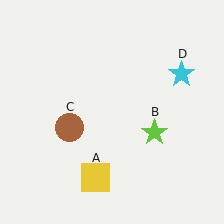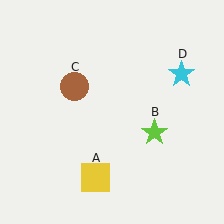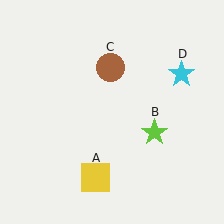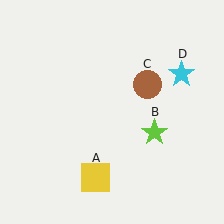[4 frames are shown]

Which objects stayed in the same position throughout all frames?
Yellow square (object A) and lime star (object B) and cyan star (object D) remained stationary.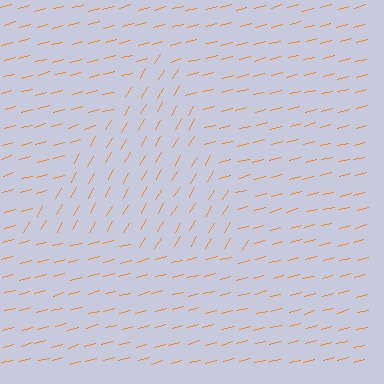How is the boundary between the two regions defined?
The boundary is defined purely by a change in line orientation (approximately 45 degrees difference). All lines are the same color and thickness.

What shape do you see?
I see a triangle.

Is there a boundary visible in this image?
Yes, there is a texture boundary formed by a change in line orientation.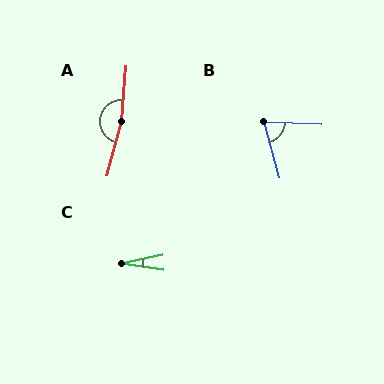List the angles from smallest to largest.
C (21°), B (72°), A (169°).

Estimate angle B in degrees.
Approximately 72 degrees.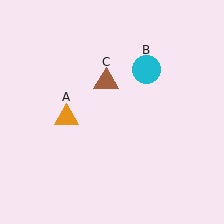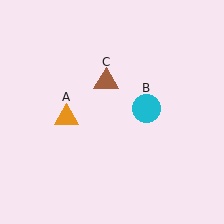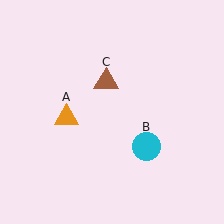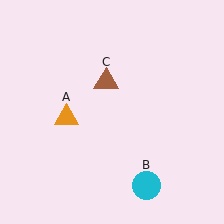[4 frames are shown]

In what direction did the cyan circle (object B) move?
The cyan circle (object B) moved down.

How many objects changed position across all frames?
1 object changed position: cyan circle (object B).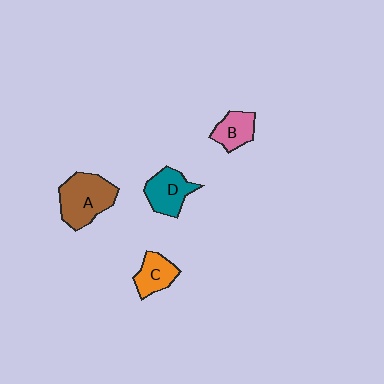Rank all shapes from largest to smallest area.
From largest to smallest: A (brown), D (teal), C (orange), B (pink).